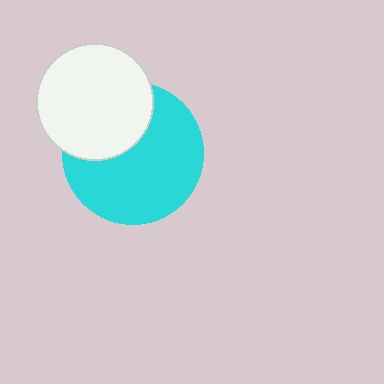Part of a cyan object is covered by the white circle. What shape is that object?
It is a circle.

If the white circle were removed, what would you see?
You would see the complete cyan circle.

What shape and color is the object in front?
The object in front is a white circle.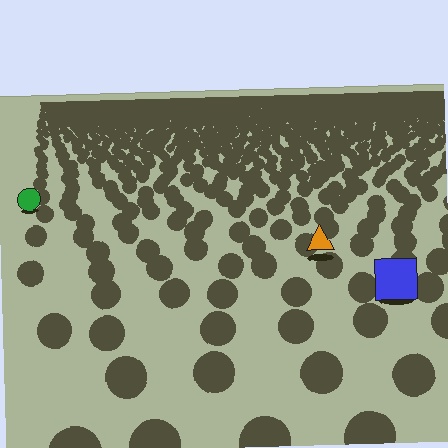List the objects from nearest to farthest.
From nearest to farthest: the blue square, the orange triangle, the green circle.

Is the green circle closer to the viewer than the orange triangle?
No. The orange triangle is closer — you can tell from the texture gradient: the ground texture is coarser near it.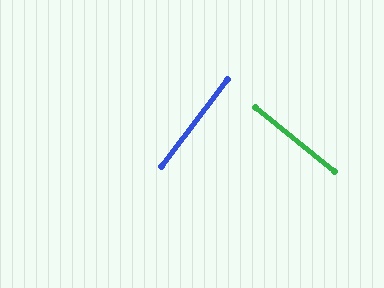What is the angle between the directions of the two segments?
Approximately 88 degrees.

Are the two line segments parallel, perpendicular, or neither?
Perpendicular — they meet at approximately 88°.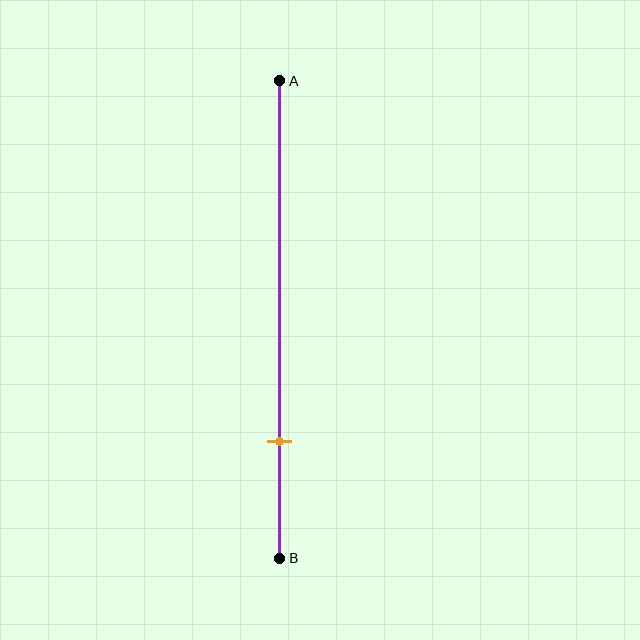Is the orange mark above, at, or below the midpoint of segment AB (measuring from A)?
The orange mark is below the midpoint of segment AB.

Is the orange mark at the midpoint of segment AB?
No, the mark is at about 75% from A, not at the 50% midpoint.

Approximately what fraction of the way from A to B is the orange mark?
The orange mark is approximately 75% of the way from A to B.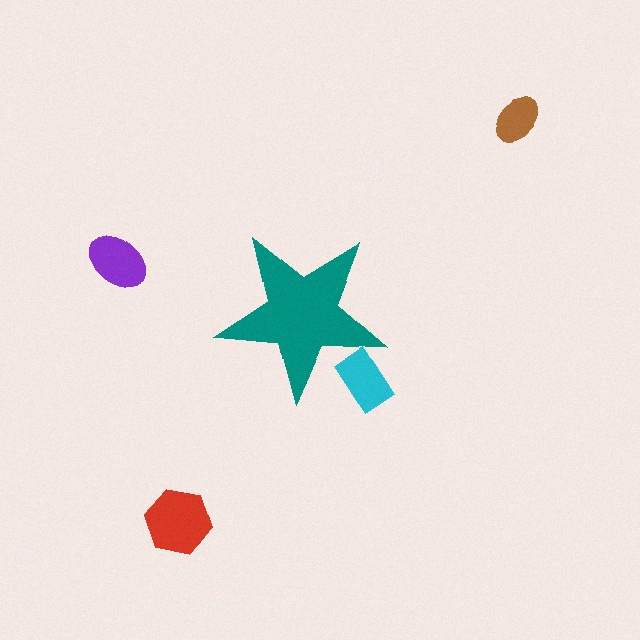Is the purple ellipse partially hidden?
No, the purple ellipse is fully visible.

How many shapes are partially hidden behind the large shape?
1 shape is partially hidden.